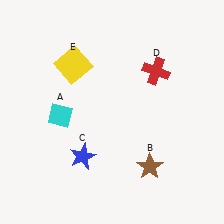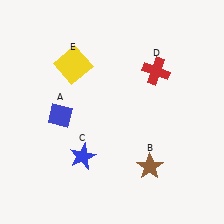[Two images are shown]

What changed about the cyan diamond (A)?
In Image 1, A is cyan. In Image 2, it changed to blue.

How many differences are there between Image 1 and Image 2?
There is 1 difference between the two images.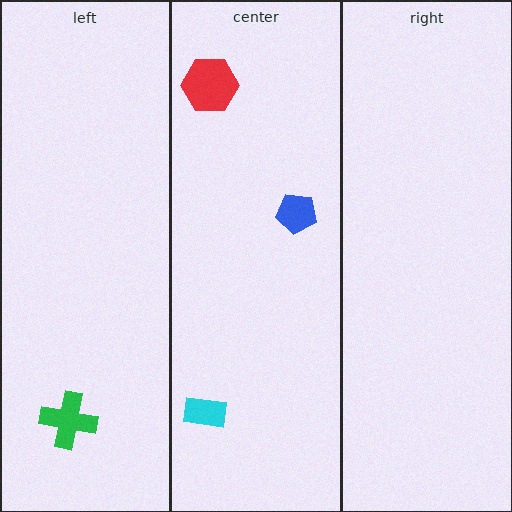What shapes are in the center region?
The blue pentagon, the cyan rectangle, the red hexagon.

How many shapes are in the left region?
1.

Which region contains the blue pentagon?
The center region.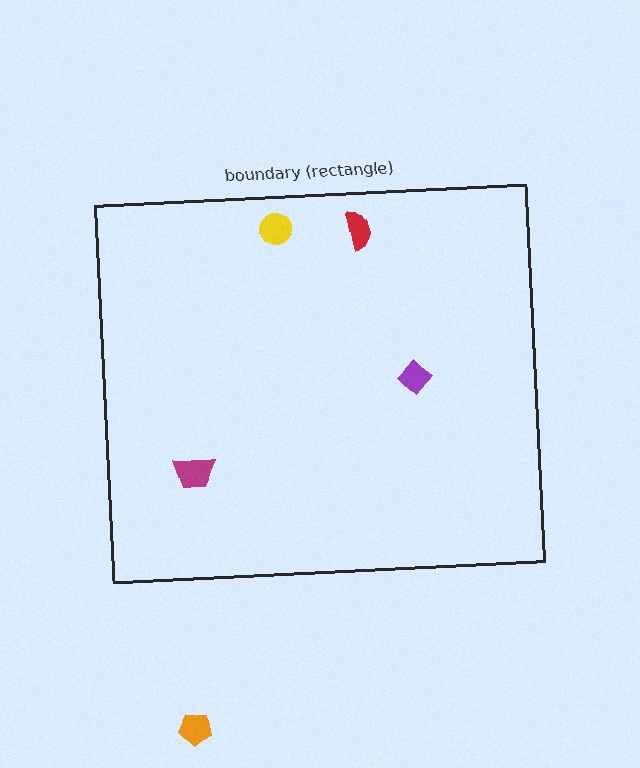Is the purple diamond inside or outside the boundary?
Inside.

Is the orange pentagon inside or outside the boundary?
Outside.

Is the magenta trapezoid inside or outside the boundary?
Inside.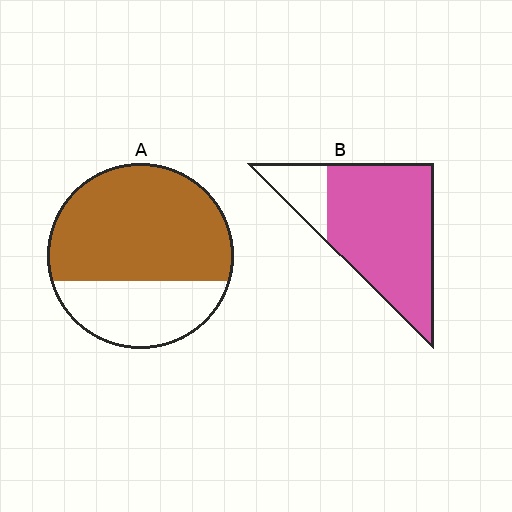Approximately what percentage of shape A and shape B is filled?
A is approximately 65% and B is approximately 80%.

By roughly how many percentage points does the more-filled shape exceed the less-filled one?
By roughly 15 percentage points (B over A).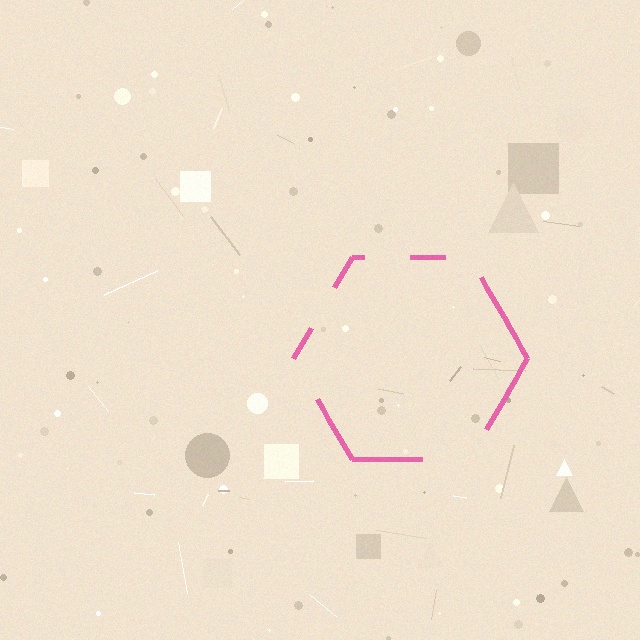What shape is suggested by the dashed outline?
The dashed outline suggests a hexagon.